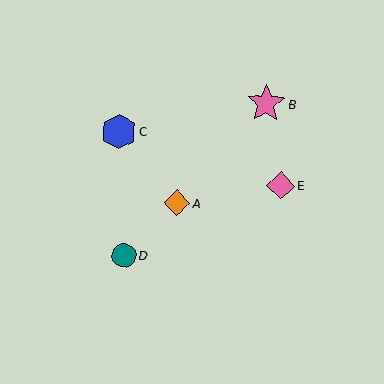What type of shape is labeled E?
Shape E is a pink diamond.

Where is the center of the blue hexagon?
The center of the blue hexagon is at (119, 132).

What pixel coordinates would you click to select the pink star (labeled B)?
Click at (266, 104) to select the pink star B.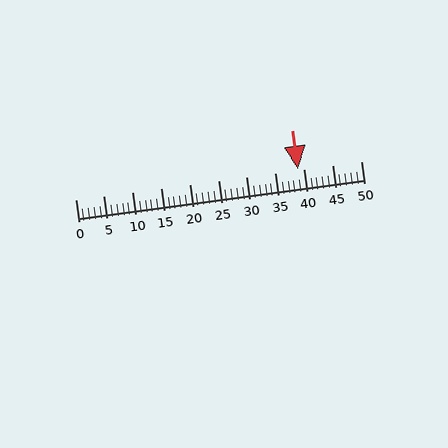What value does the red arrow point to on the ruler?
The red arrow points to approximately 39.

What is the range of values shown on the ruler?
The ruler shows values from 0 to 50.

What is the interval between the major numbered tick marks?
The major tick marks are spaced 5 units apart.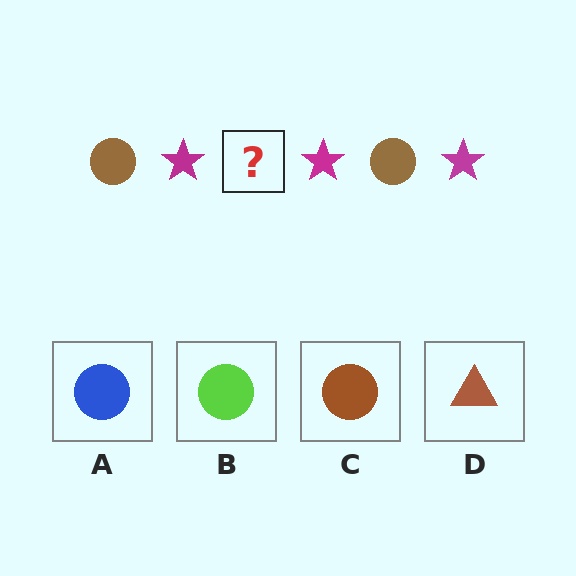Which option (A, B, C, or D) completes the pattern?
C.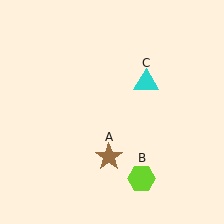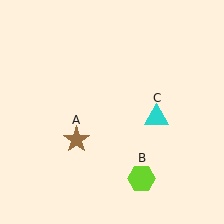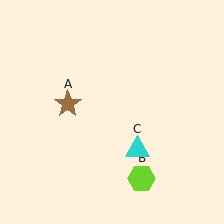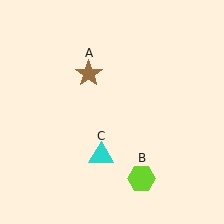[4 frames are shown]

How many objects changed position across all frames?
2 objects changed position: brown star (object A), cyan triangle (object C).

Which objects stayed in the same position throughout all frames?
Lime hexagon (object B) remained stationary.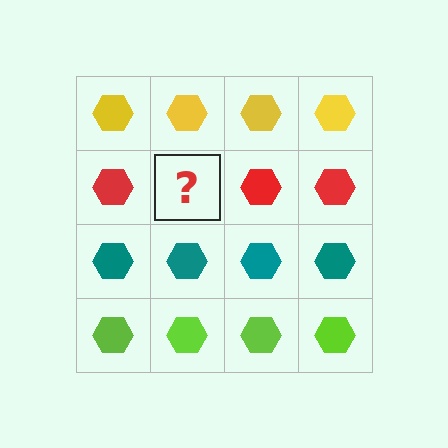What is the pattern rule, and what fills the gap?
The rule is that each row has a consistent color. The gap should be filled with a red hexagon.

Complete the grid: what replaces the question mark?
The question mark should be replaced with a red hexagon.